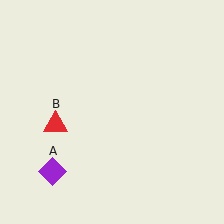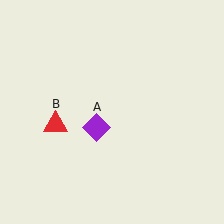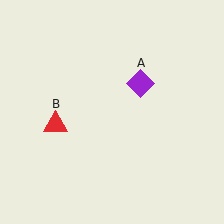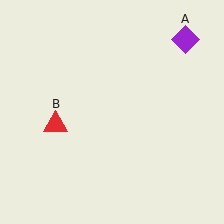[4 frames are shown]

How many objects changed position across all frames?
1 object changed position: purple diamond (object A).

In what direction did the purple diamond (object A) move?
The purple diamond (object A) moved up and to the right.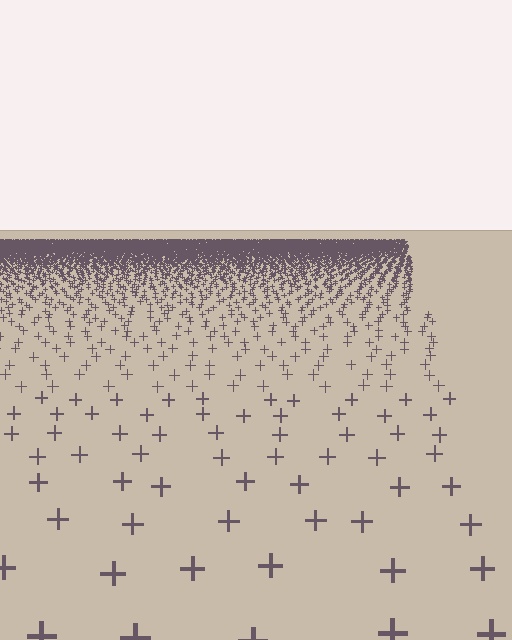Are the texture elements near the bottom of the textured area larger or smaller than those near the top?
Larger. Near the bottom, elements are closer to the viewer and appear at a bigger on-screen size.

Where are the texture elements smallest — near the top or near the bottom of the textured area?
Near the top.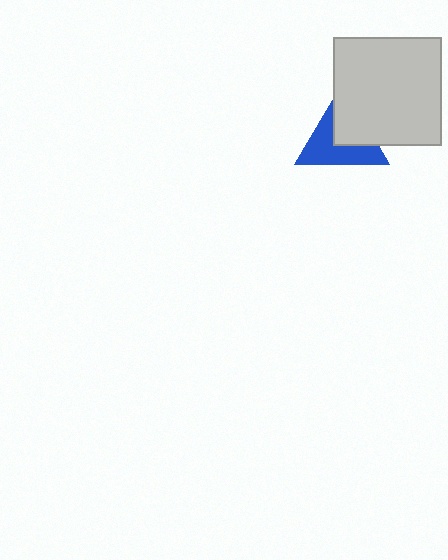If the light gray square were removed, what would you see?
You would see the complete blue triangle.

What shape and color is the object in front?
The object in front is a light gray square.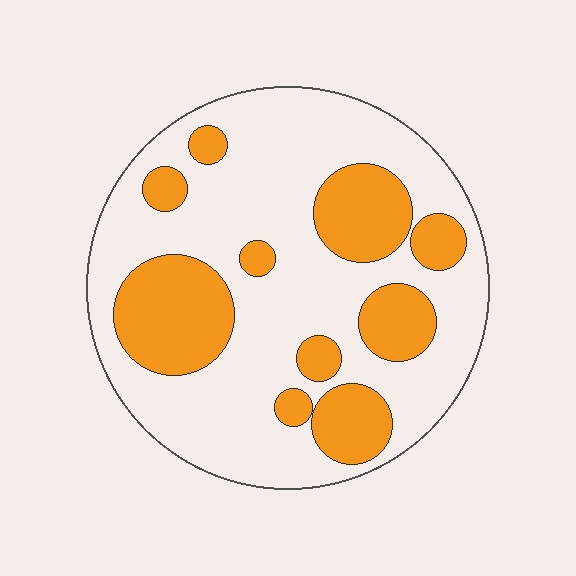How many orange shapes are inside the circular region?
10.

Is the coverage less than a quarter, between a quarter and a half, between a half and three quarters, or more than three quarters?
Between a quarter and a half.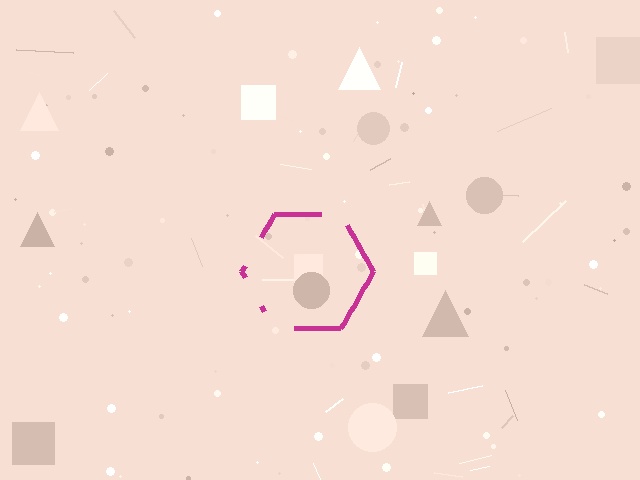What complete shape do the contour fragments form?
The contour fragments form a hexagon.